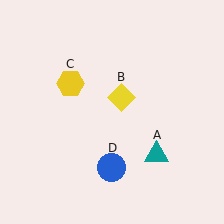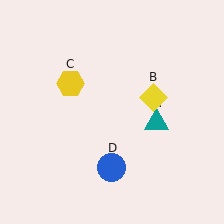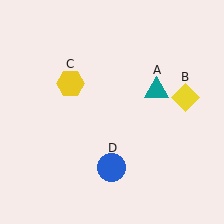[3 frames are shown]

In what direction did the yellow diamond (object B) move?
The yellow diamond (object B) moved right.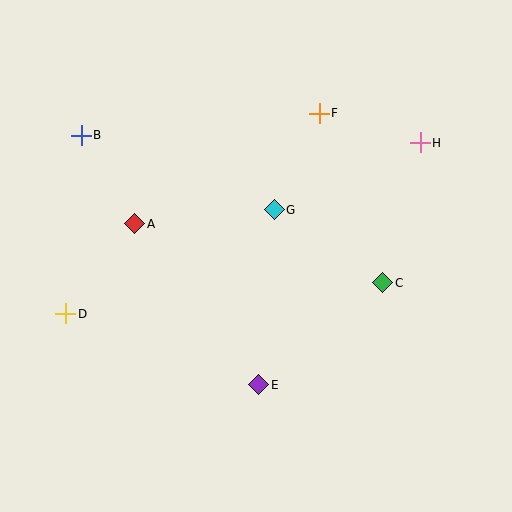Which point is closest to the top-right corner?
Point H is closest to the top-right corner.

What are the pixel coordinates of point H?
Point H is at (420, 143).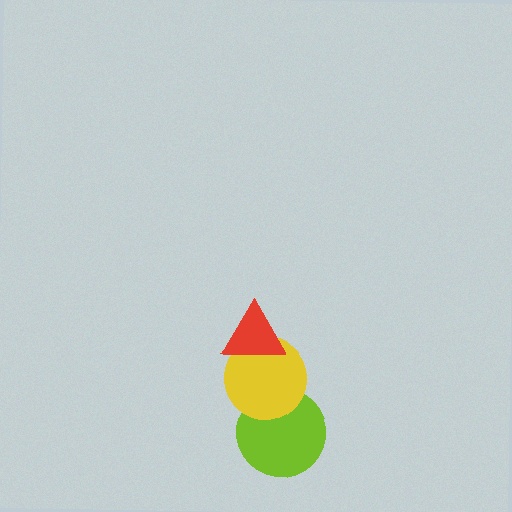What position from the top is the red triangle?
The red triangle is 1st from the top.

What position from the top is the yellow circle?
The yellow circle is 2nd from the top.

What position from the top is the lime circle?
The lime circle is 3rd from the top.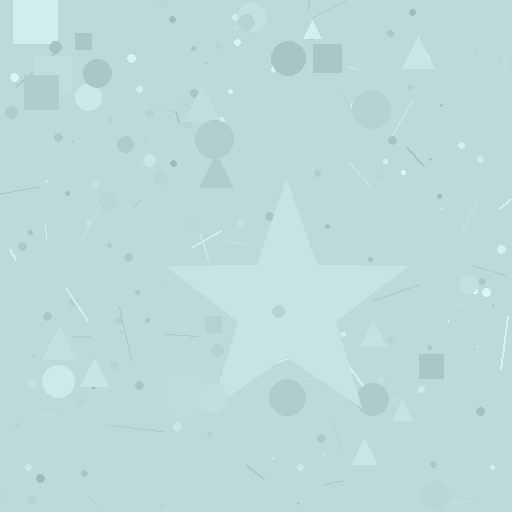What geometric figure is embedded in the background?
A star is embedded in the background.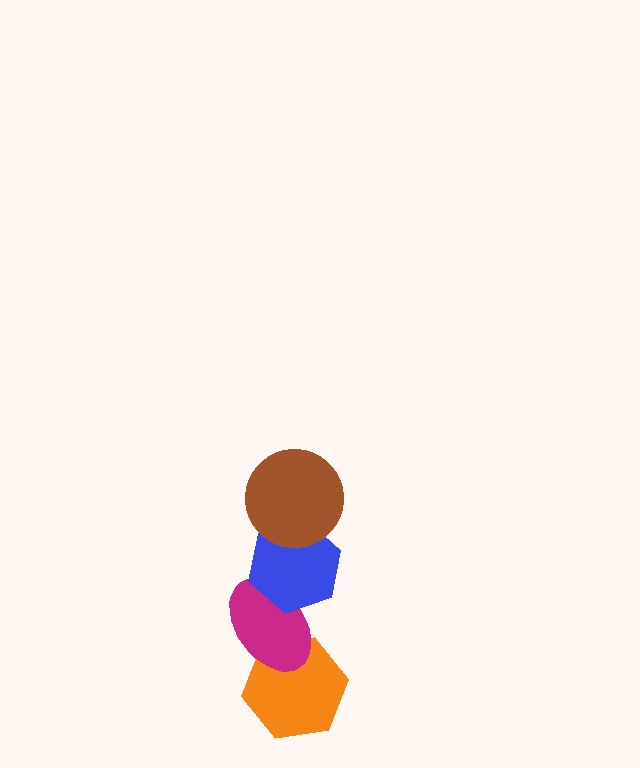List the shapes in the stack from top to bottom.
From top to bottom: the brown circle, the blue hexagon, the magenta ellipse, the orange hexagon.